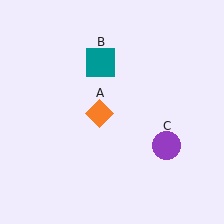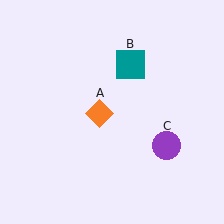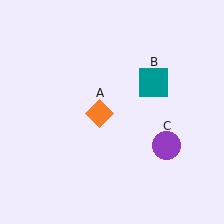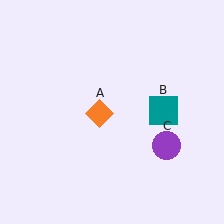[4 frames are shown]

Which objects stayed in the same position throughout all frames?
Orange diamond (object A) and purple circle (object C) remained stationary.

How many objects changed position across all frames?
1 object changed position: teal square (object B).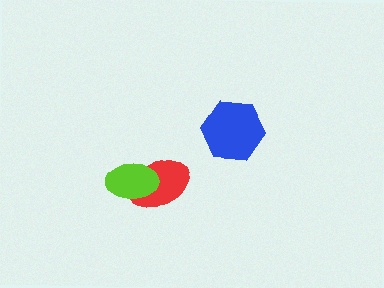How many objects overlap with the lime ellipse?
1 object overlaps with the lime ellipse.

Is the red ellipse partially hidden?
Yes, it is partially covered by another shape.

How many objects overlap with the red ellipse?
1 object overlaps with the red ellipse.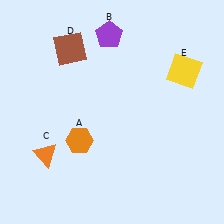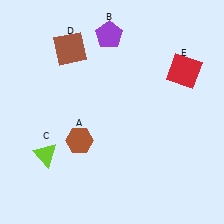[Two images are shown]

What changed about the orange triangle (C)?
In Image 1, C is orange. In Image 2, it changed to lime.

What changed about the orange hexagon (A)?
In Image 1, A is orange. In Image 2, it changed to brown.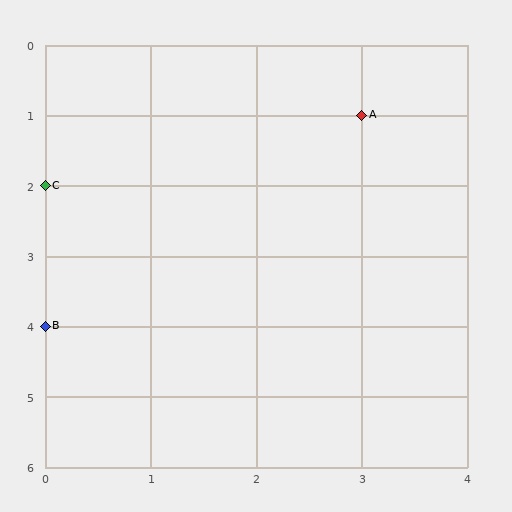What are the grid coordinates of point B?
Point B is at grid coordinates (0, 4).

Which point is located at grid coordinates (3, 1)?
Point A is at (3, 1).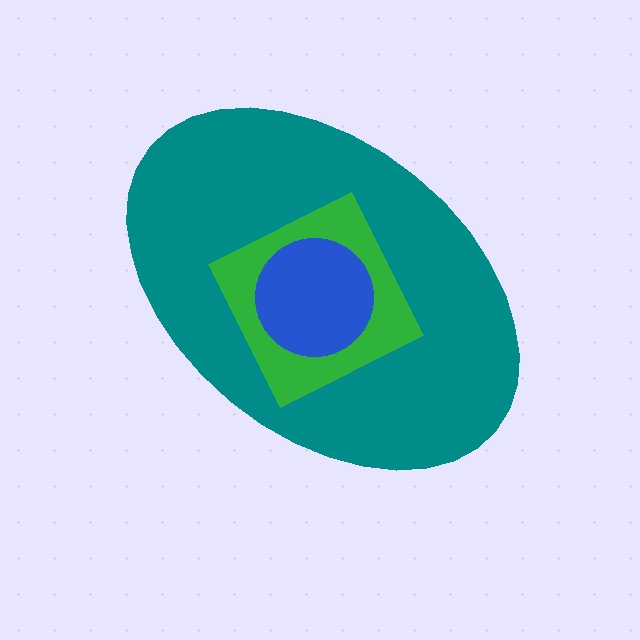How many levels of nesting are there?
3.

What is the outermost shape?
The teal ellipse.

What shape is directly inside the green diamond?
The blue circle.